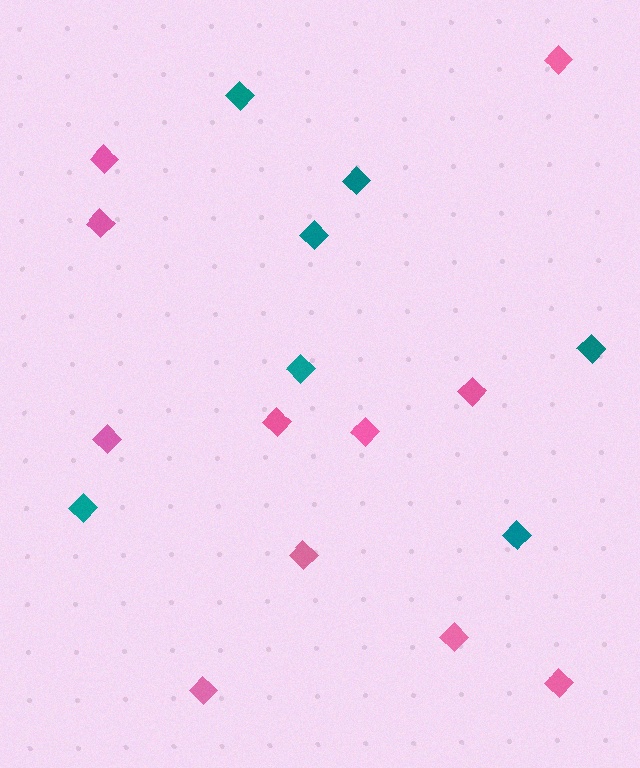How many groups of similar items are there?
There are 2 groups: one group of pink diamonds (11) and one group of teal diamonds (7).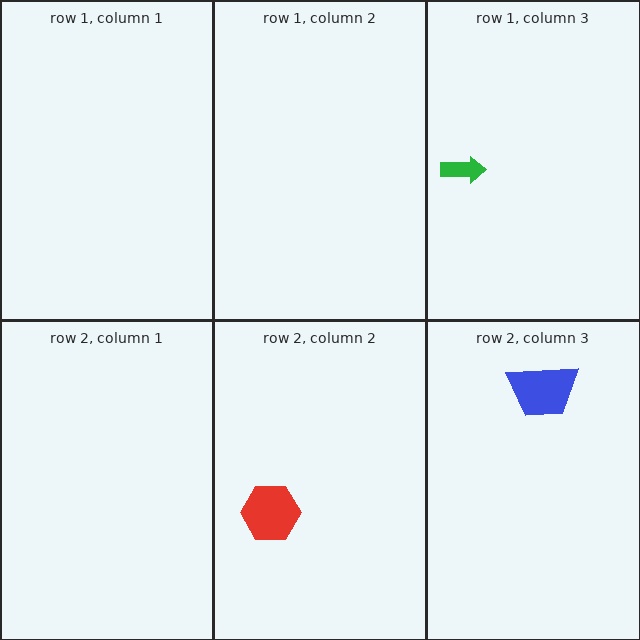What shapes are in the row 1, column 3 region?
The green arrow.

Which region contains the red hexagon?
The row 2, column 2 region.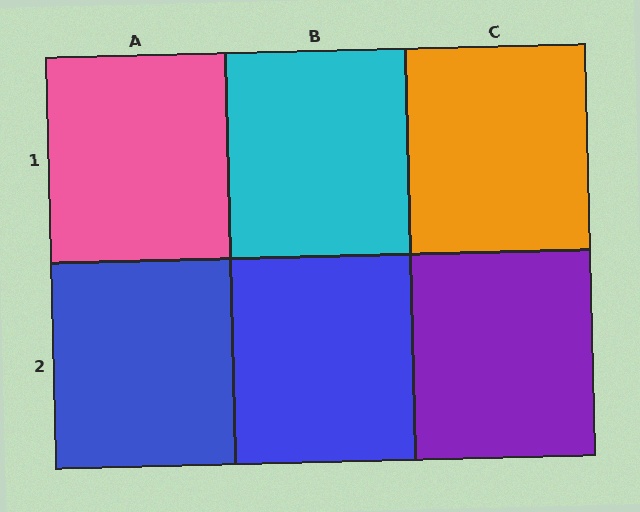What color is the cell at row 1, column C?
Orange.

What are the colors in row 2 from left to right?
Blue, blue, purple.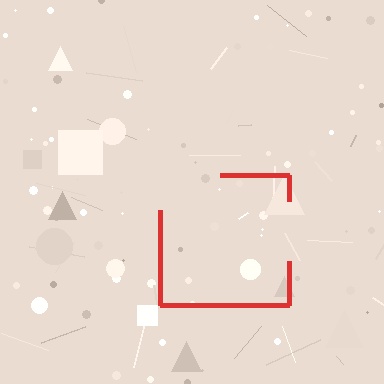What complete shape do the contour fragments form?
The contour fragments form a square.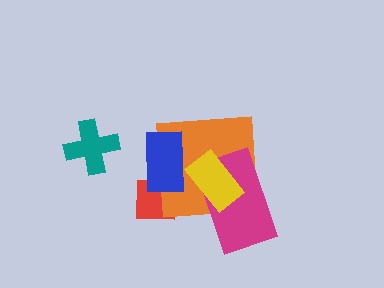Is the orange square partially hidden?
Yes, it is partially covered by another shape.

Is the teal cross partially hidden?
No, no other shape covers it.